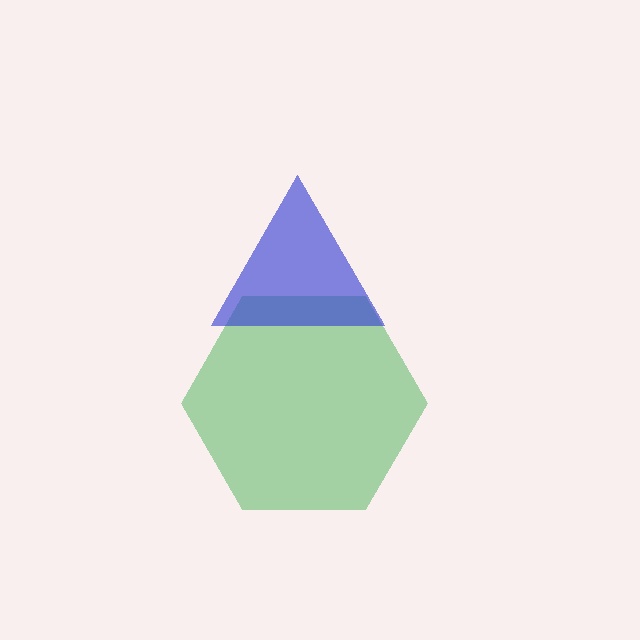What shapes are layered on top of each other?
The layered shapes are: a green hexagon, a blue triangle.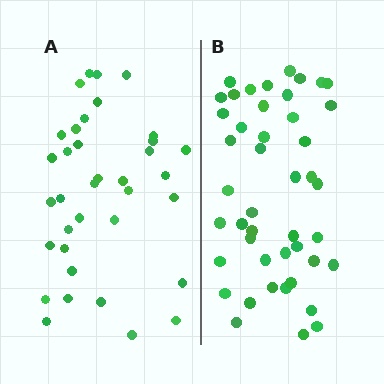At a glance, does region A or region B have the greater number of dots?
Region B (the right region) has more dots.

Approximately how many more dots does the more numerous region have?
Region B has roughly 8 or so more dots than region A.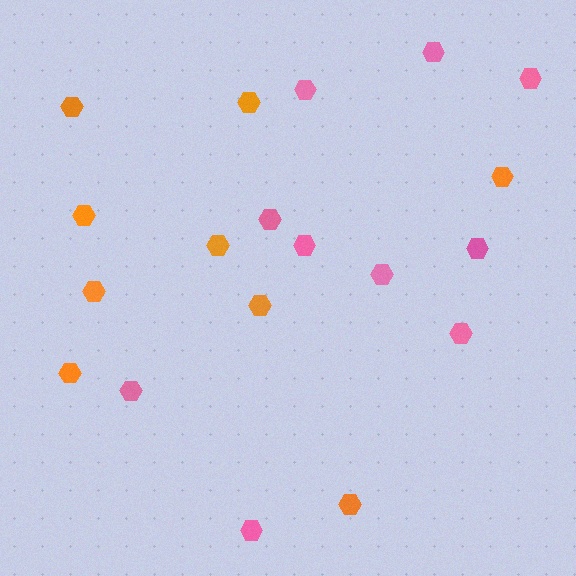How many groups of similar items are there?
There are 2 groups: one group of pink hexagons (10) and one group of orange hexagons (9).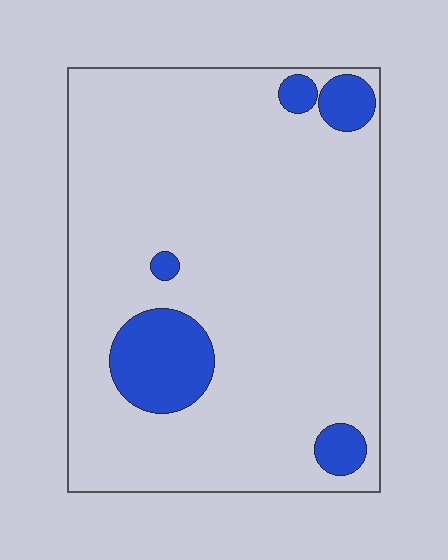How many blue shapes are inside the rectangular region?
5.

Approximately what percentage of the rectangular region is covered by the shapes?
Approximately 10%.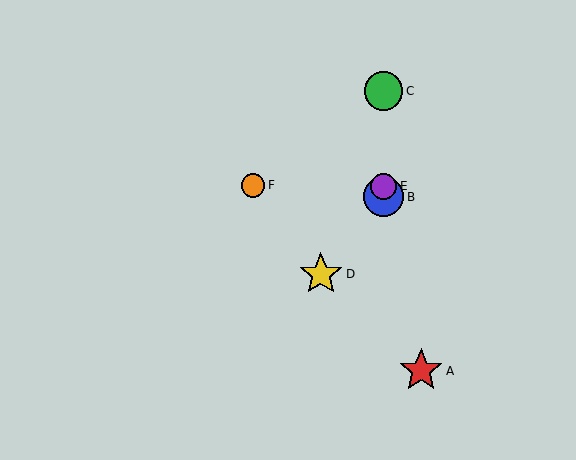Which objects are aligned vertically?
Objects B, C, E are aligned vertically.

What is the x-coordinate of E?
Object E is at x≈383.